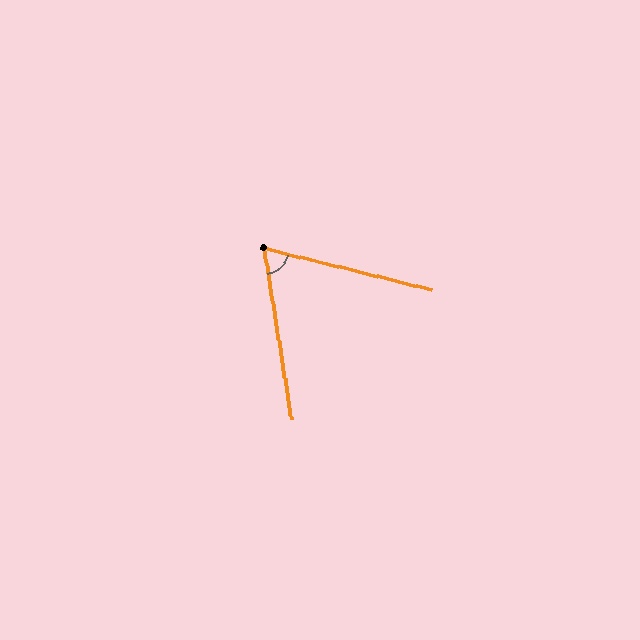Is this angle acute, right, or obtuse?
It is acute.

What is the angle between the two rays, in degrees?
Approximately 67 degrees.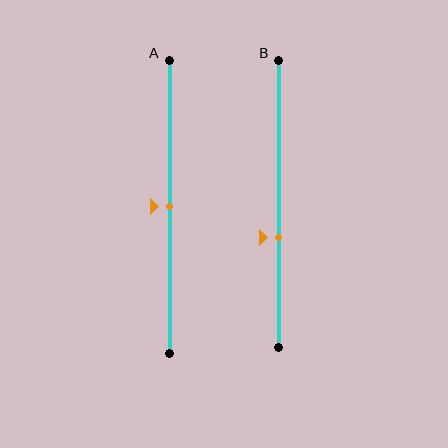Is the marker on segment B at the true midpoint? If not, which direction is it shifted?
No, the marker on segment B is shifted downward by about 12% of the segment length.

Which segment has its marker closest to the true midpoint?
Segment A has its marker closest to the true midpoint.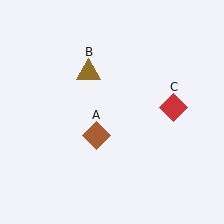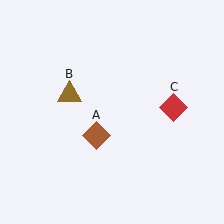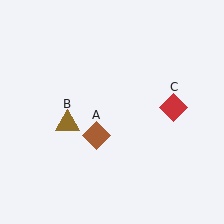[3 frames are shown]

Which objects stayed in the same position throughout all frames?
Brown diamond (object A) and red diamond (object C) remained stationary.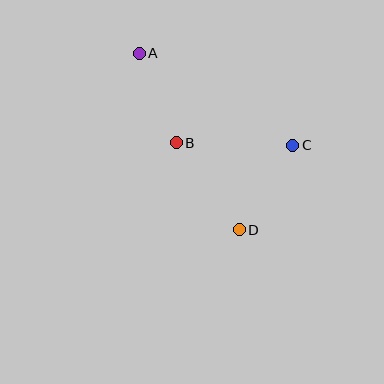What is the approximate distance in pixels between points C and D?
The distance between C and D is approximately 101 pixels.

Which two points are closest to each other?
Points A and B are closest to each other.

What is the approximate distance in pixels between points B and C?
The distance between B and C is approximately 116 pixels.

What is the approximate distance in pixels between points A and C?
The distance between A and C is approximately 179 pixels.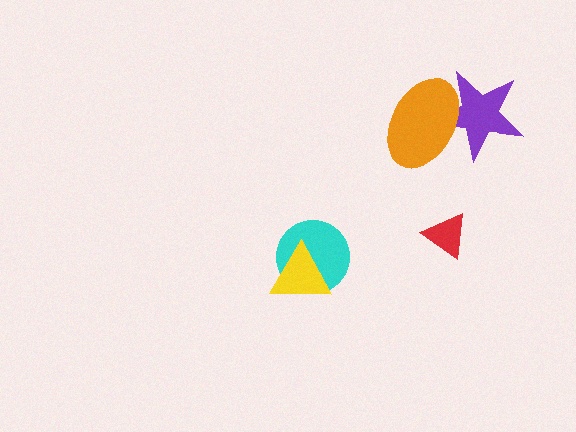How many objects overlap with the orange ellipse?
1 object overlaps with the orange ellipse.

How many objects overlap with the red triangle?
0 objects overlap with the red triangle.